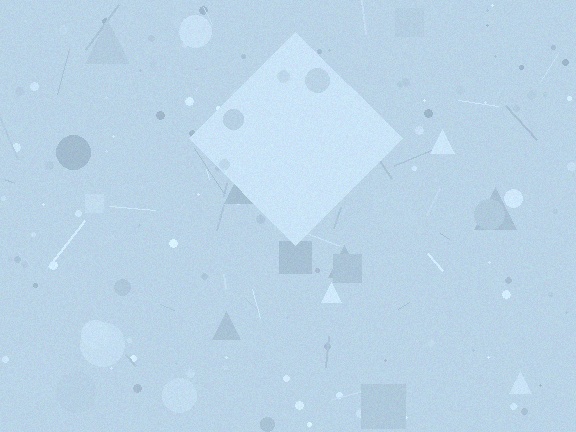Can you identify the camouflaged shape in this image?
The camouflaged shape is a diamond.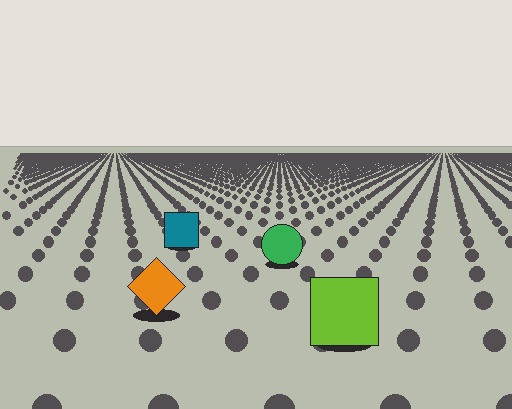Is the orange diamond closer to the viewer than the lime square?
No. The lime square is closer — you can tell from the texture gradient: the ground texture is coarser near it.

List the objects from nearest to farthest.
From nearest to farthest: the lime square, the orange diamond, the green circle, the teal square.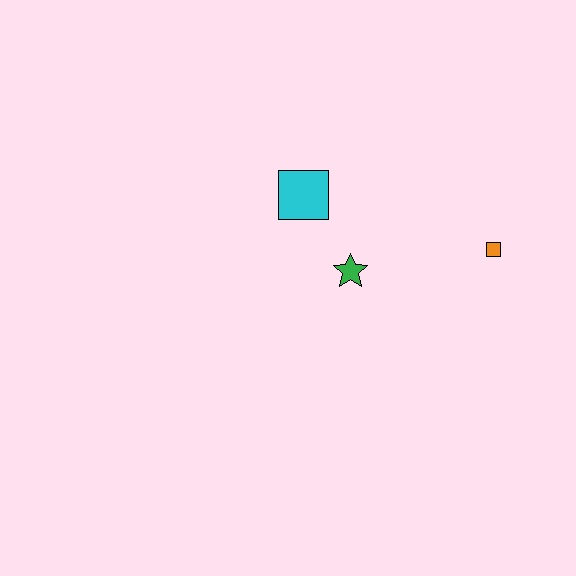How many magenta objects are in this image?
There are no magenta objects.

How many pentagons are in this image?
There are no pentagons.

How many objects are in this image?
There are 3 objects.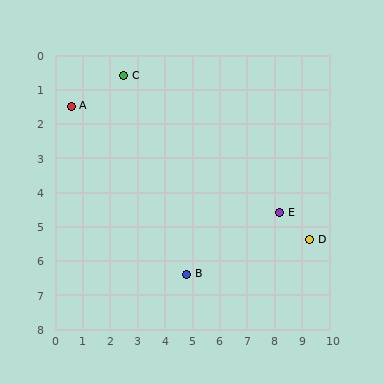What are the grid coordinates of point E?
Point E is at approximately (8.2, 4.6).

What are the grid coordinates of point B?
Point B is at approximately (4.8, 6.4).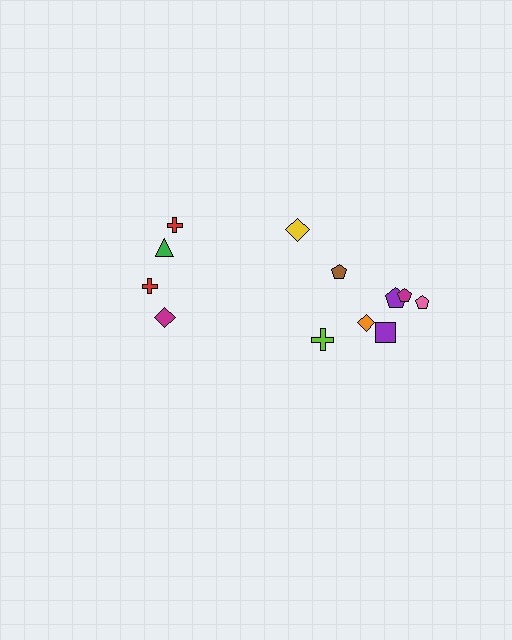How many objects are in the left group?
There are 4 objects.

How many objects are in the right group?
There are 8 objects.